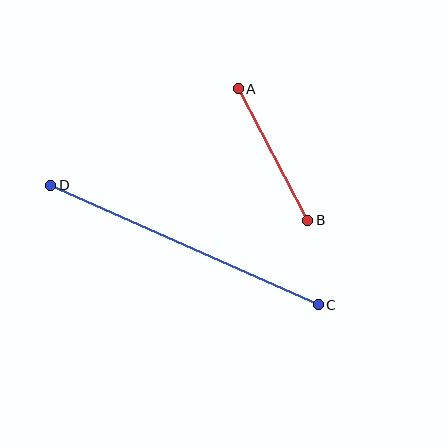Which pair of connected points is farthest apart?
Points C and D are farthest apart.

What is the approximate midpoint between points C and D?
The midpoint is at approximately (185, 245) pixels.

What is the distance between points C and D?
The distance is approximately 293 pixels.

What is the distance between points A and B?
The distance is approximately 149 pixels.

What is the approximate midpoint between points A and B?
The midpoint is at approximately (273, 154) pixels.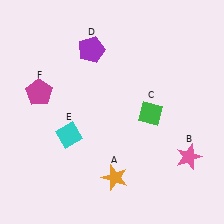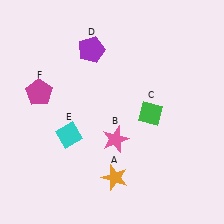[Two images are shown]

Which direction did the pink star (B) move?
The pink star (B) moved left.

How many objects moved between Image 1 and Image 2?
1 object moved between the two images.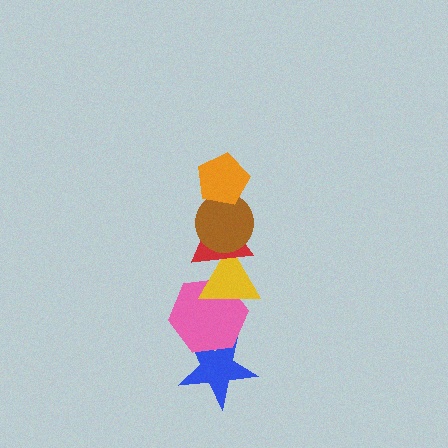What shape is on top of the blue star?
The pink hexagon is on top of the blue star.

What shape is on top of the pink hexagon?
The yellow triangle is on top of the pink hexagon.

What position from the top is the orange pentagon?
The orange pentagon is 1st from the top.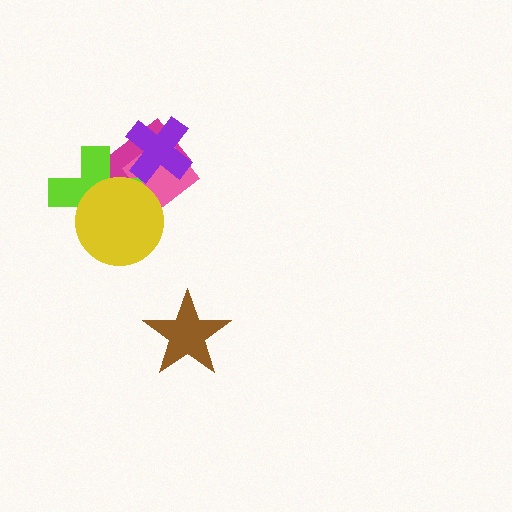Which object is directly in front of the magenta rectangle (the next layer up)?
The pink diamond is directly in front of the magenta rectangle.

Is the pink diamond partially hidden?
Yes, it is partially covered by another shape.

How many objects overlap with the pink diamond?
3 objects overlap with the pink diamond.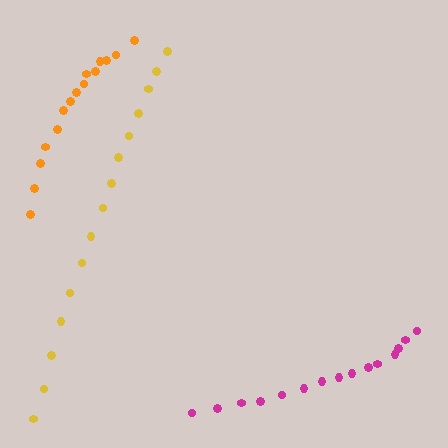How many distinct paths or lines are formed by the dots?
There are 3 distinct paths.